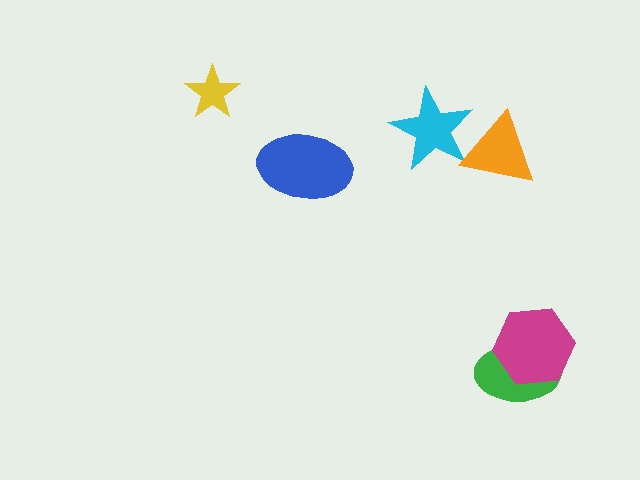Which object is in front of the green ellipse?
The magenta hexagon is in front of the green ellipse.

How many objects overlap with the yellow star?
0 objects overlap with the yellow star.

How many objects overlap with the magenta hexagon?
1 object overlaps with the magenta hexagon.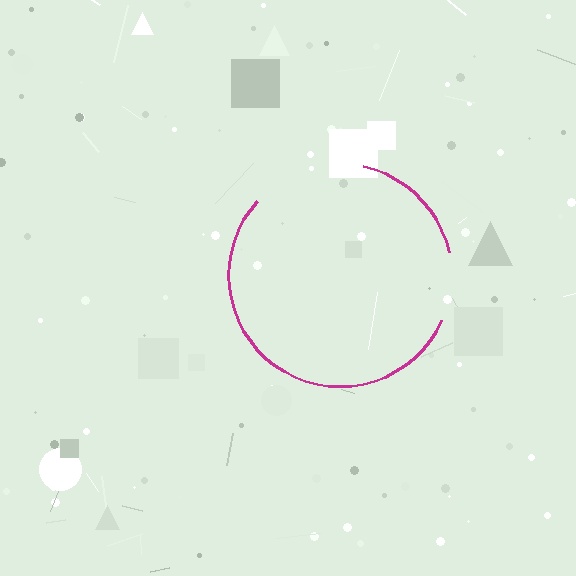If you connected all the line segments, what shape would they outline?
They would outline a circle.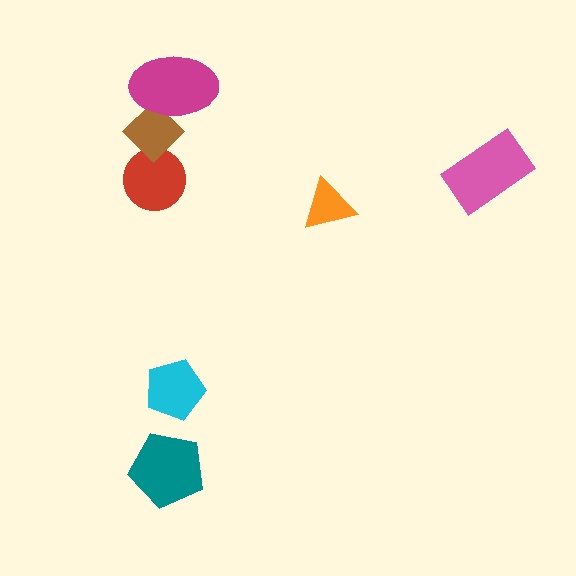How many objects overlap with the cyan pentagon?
0 objects overlap with the cyan pentagon.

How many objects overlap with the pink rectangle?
0 objects overlap with the pink rectangle.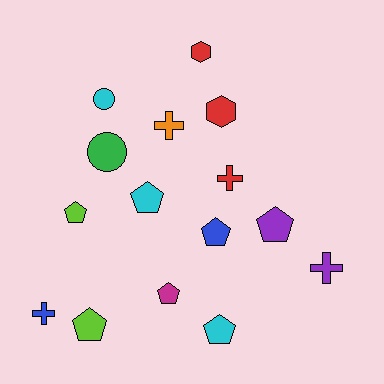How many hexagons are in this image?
There are 2 hexagons.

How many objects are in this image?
There are 15 objects.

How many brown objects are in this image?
There are no brown objects.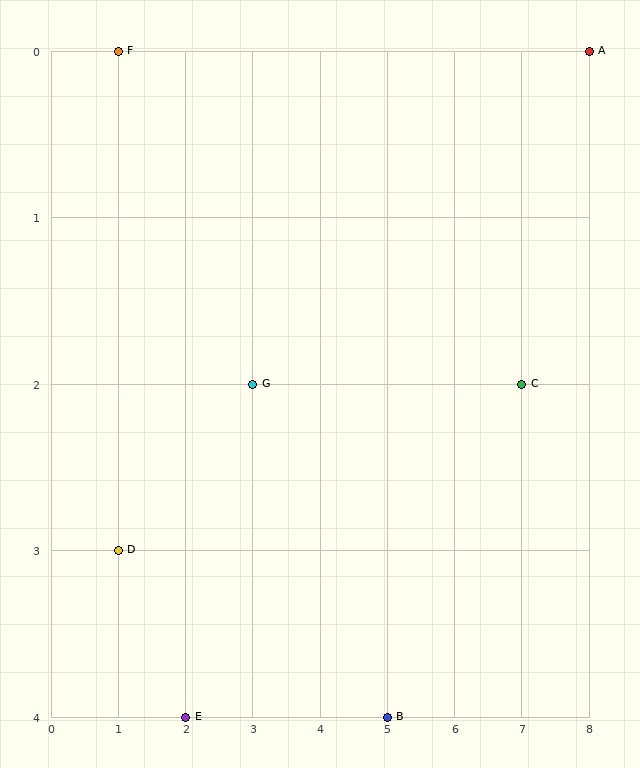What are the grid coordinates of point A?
Point A is at grid coordinates (8, 0).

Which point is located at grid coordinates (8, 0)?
Point A is at (8, 0).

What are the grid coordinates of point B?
Point B is at grid coordinates (5, 4).